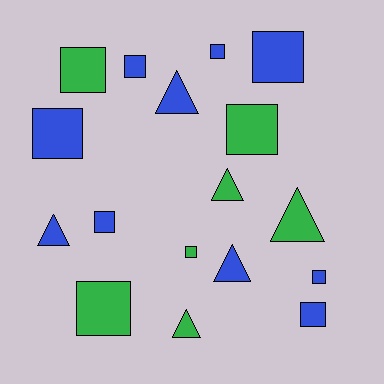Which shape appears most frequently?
Square, with 11 objects.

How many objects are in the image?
There are 17 objects.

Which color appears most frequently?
Blue, with 10 objects.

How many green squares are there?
There are 4 green squares.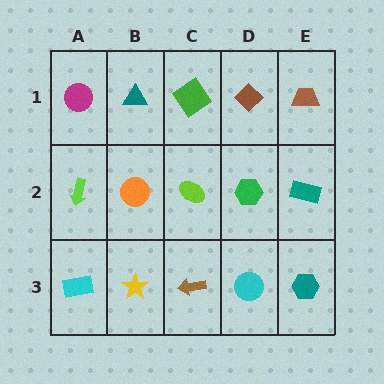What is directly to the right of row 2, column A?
An orange circle.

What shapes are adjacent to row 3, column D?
A green hexagon (row 2, column D), a brown arrow (row 3, column C), a teal hexagon (row 3, column E).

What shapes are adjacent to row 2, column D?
A brown diamond (row 1, column D), a cyan circle (row 3, column D), a lime ellipse (row 2, column C), a teal rectangle (row 2, column E).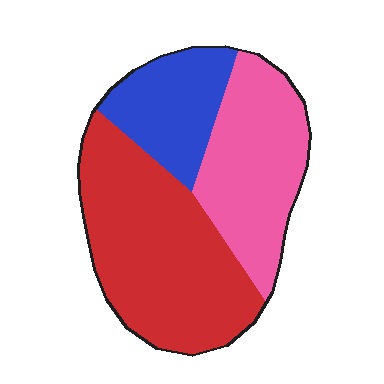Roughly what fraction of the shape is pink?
Pink takes up between a sixth and a third of the shape.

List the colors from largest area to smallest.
From largest to smallest: red, pink, blue.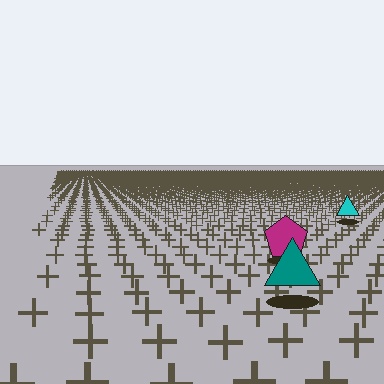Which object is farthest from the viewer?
The cyan triangle is farthest from the viewer. It appears smaller and the ground texture around it is denser.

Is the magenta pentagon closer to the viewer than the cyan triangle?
Yes. The magenta pentagon is closer — you can tell from the texture gradient: the ground texture is coarser near it.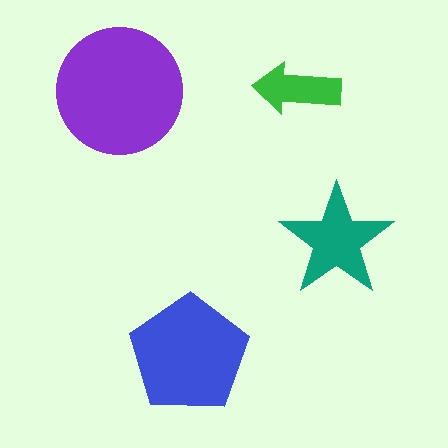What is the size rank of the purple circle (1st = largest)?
1st.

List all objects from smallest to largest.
The green arrow, the teal star, the blue pentagon, the purple circle.